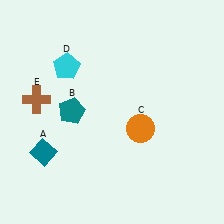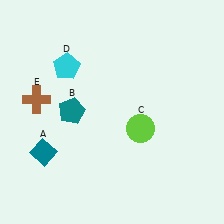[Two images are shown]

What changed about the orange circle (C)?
In Image 1, C is orange. In Image 2, it changed to lime.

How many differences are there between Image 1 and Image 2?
There is 1 difference between the two images.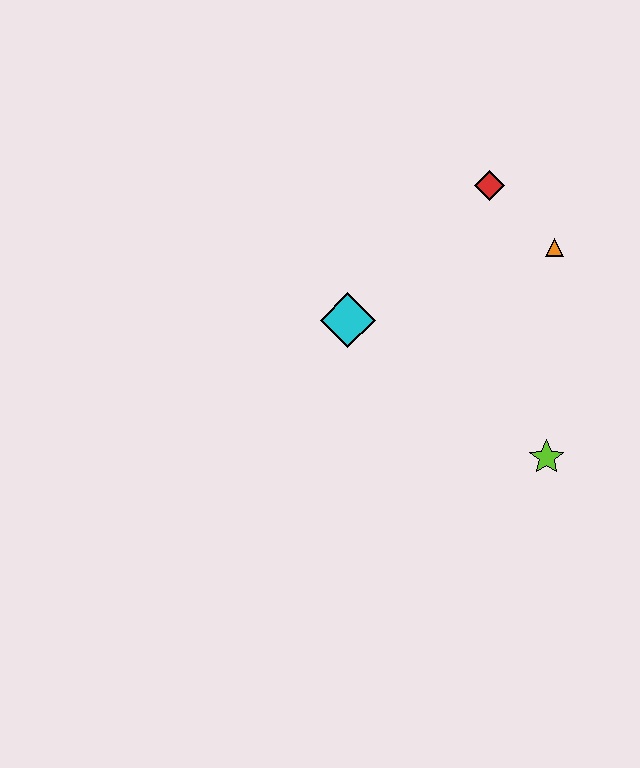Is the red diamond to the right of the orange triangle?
No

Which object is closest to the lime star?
The orange triangle is closest to the lime star.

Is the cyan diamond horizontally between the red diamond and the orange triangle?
No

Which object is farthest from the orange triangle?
The cyan diamond is farthest from the orange triangle.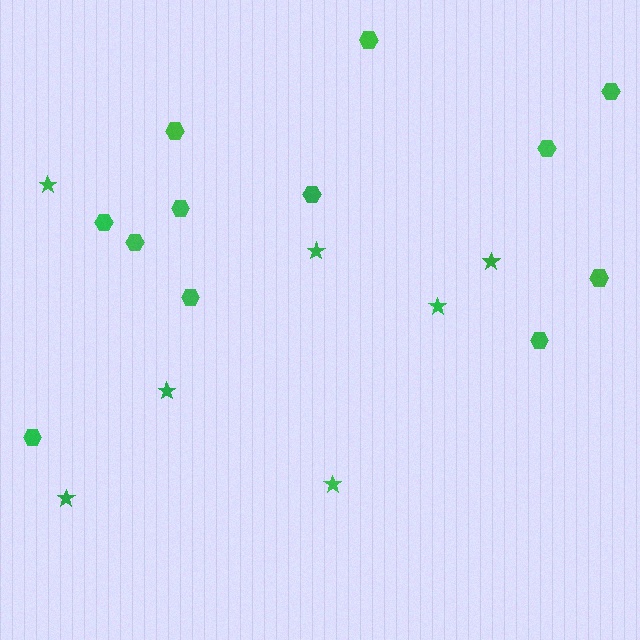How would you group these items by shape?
There are 2 groups: one group of hexagons (12) and one group of stars (7).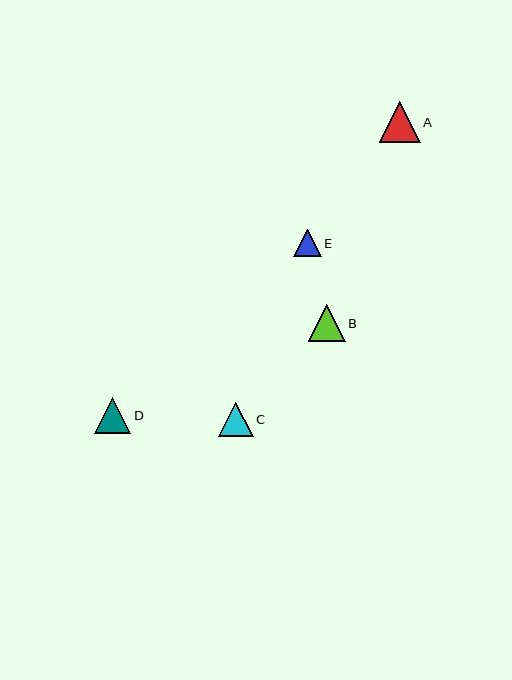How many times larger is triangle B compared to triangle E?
Triangle B is approximately 1.3 times the size of triangle E.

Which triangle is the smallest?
Triangle E is the smallest with a size of approximately 27 pixels.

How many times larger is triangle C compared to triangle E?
Triangle C is approximately 1.3 times the size of triangle E.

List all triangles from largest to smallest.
From largest to smallest: A, B, D, C, E.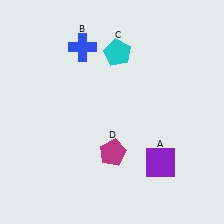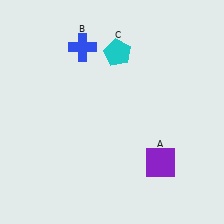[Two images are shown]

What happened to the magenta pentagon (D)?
The magenta pentagon (D) was removed in Image 2. It was in the bottom-right area of Image 1.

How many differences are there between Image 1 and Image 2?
There is 1 difference between the two images.